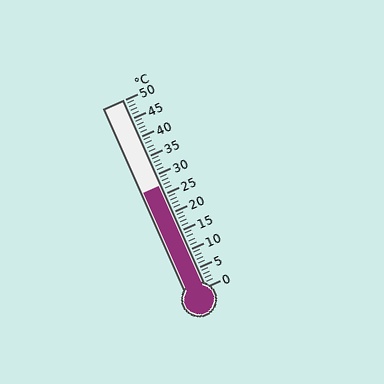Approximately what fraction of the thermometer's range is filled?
The thermometer is filled to approximately 55% of its range.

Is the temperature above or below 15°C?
The temperature is above 15°C.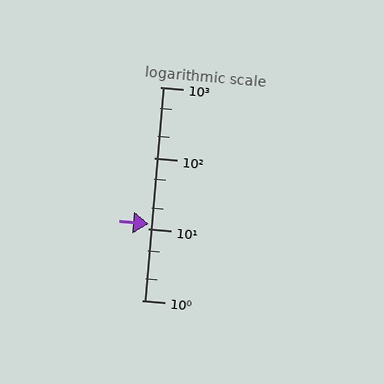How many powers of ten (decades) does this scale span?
The scale spans 3 decades, from 1 to 1000.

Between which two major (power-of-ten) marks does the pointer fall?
The pointer is between 10 and 100.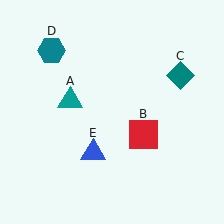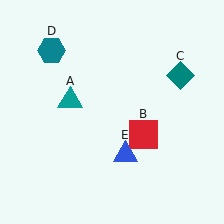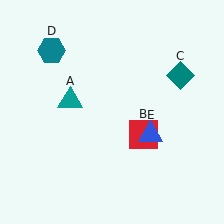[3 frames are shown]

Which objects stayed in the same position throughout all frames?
Teal triangle (object A) and red square (object B) and teal diamond (object C) and teal hexagon (object D) remained stationary.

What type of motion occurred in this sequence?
The blue triangle (object E) rotated counterclockwise around the center of the scene.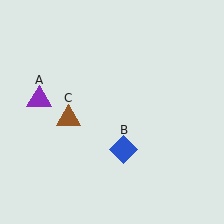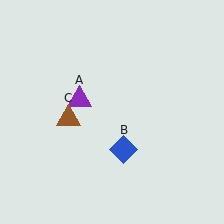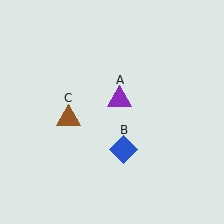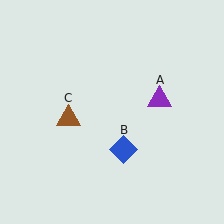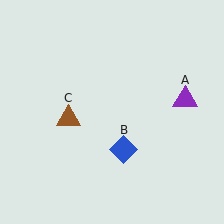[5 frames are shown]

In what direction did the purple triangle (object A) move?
The purple triangle (object A) moved right.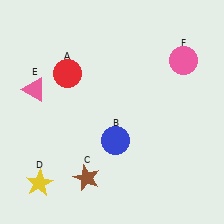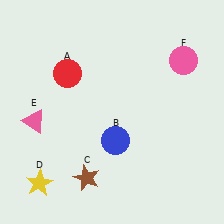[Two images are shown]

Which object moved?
The pink triangle (E) moved down.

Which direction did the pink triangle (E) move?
The pink triangle (E) moved down.